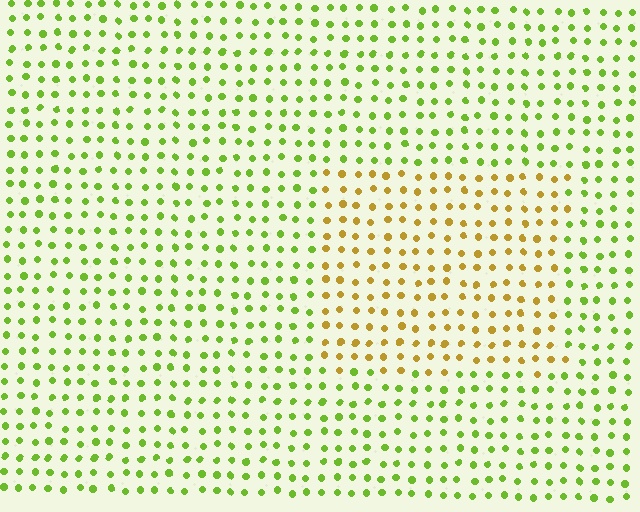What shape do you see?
I see a rectangle.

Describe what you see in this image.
The image is filled with small lime elements in a uniform arrangement. A rectangle-shaped region is visible where the elements are tinted to a slightly different hue, forming a subtle color boundary.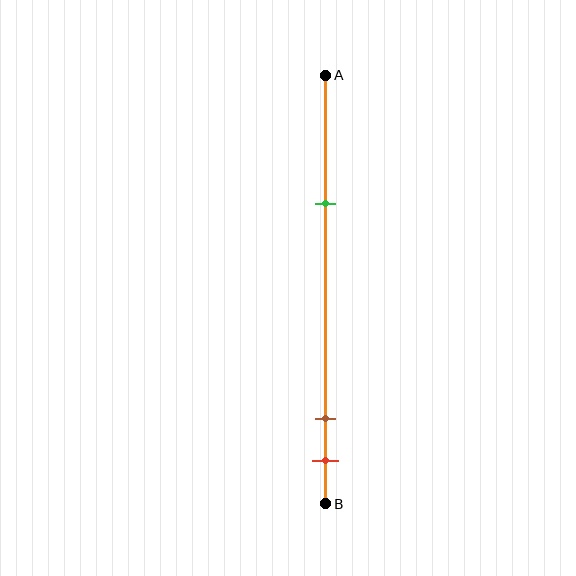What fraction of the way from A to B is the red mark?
The red mark is approximately 90% (0.9) of the way from A to B.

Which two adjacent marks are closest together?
The brown and red marks are the closest adjacent pair.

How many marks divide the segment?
There are 3 marks dividing the segment.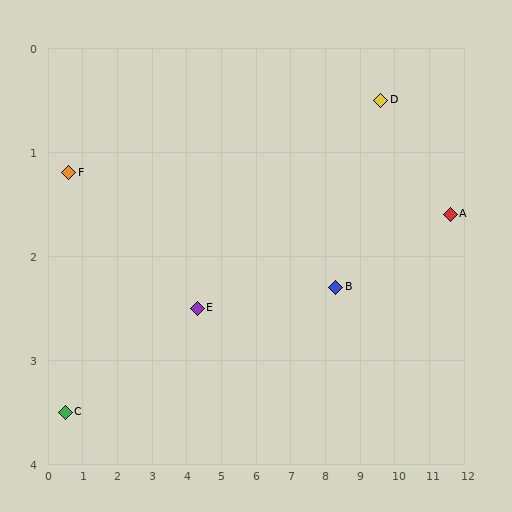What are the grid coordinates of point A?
Point A is at approximately (11.6, 1.6).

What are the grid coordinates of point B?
Point B is at approximately (8.3, 2.3).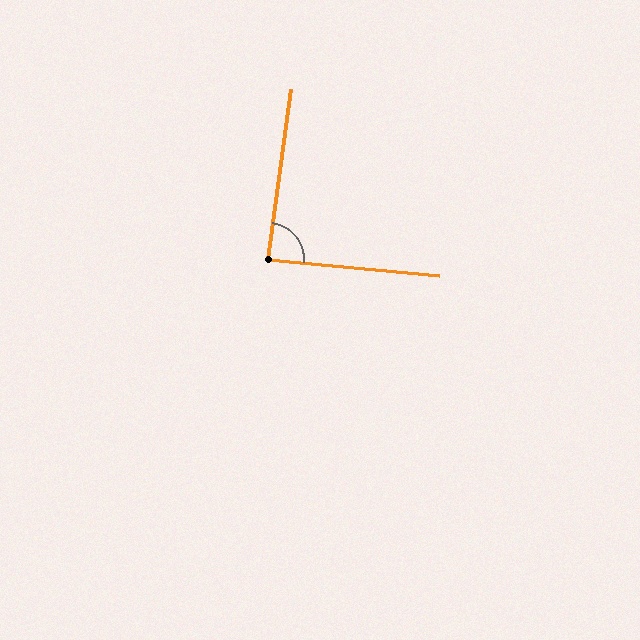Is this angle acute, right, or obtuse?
It is approximately a right angle.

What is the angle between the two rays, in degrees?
Approximately 87 degrees.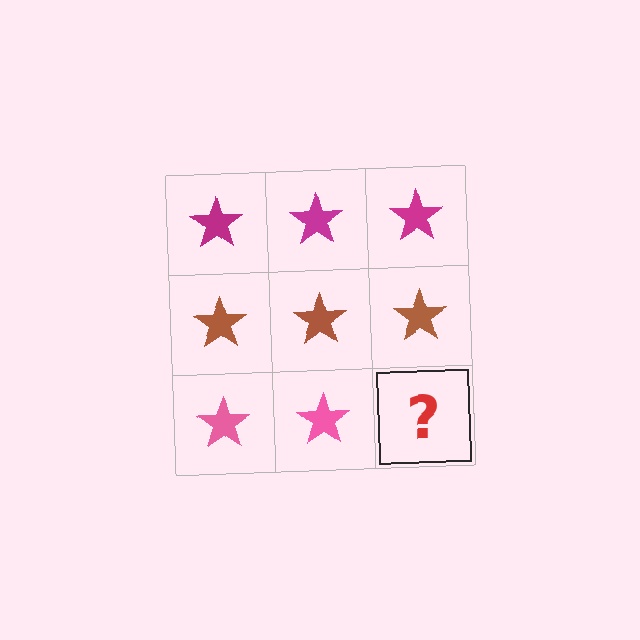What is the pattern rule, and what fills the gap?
The rule is that each row has a consistent color. The gap should be filled with a pink star.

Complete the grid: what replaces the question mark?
The question mark should be replaced with a pink star.